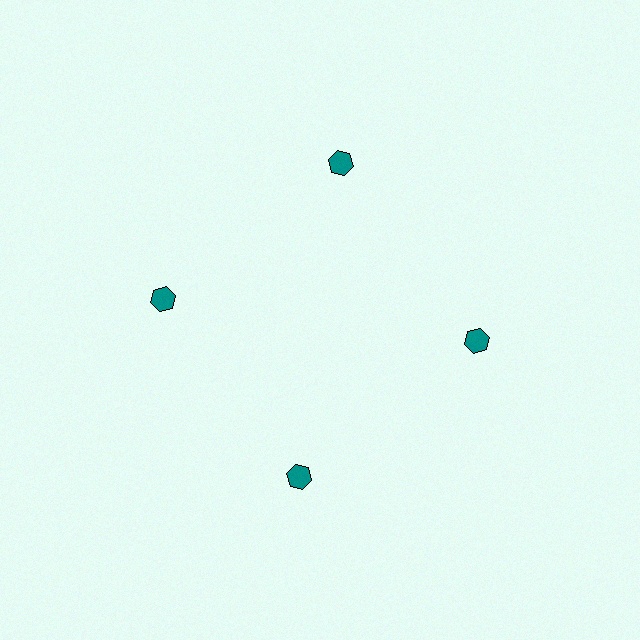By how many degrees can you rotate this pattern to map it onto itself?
The pattern maps onto itself every 90 degrees of rotation.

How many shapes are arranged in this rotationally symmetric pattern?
There are 4 shapes, arranged in 4 groups of 1.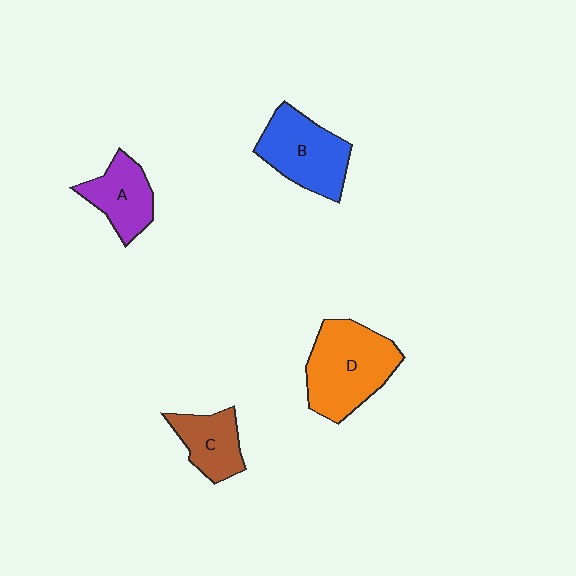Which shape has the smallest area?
Shape C (brown).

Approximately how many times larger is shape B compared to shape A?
Approximately 1.4 times.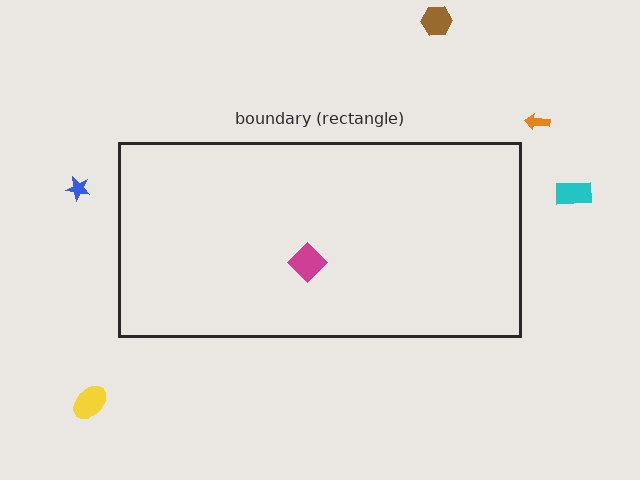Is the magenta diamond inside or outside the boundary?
Inside.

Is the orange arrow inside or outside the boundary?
Outside.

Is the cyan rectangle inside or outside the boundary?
Outside.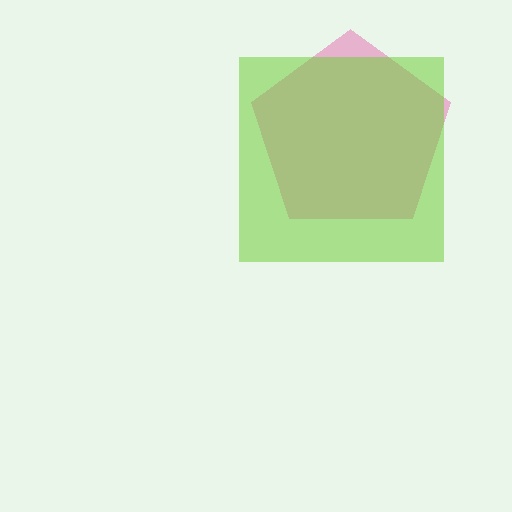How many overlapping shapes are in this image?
There are 2 overlapping shapes in the image.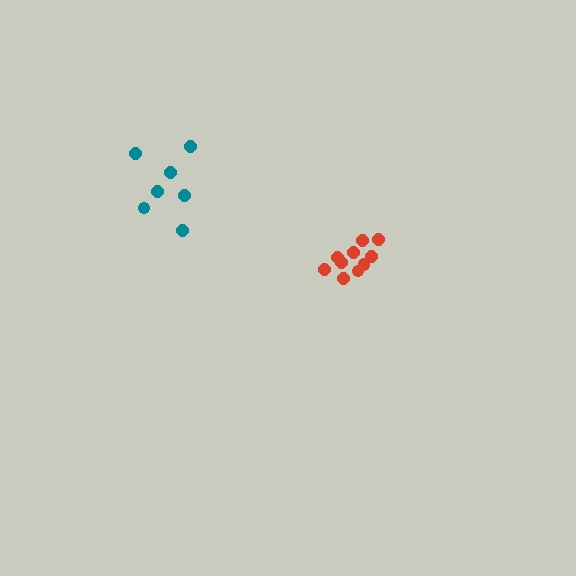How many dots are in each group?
Group 1: 10 dots, Group 2: 7 dots (17 total).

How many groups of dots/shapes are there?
There are 2 groups.